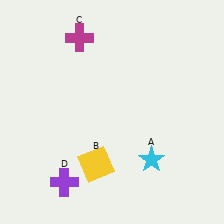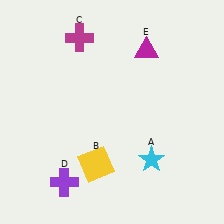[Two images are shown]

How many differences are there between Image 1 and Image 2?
There is 1 difference between the two images.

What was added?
A magenta triangle (E) was added in Image 2.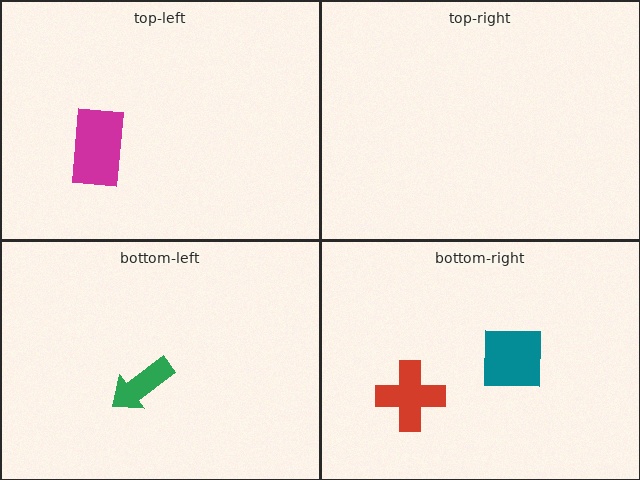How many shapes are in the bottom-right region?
2.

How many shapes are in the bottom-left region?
1.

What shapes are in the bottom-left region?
The green arrow.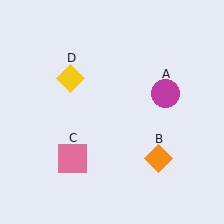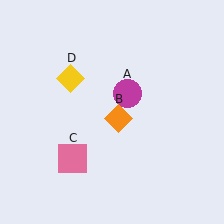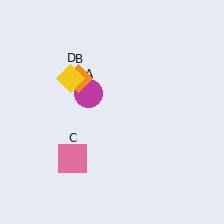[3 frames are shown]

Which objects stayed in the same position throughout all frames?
Pink square (object C) and yellow diamond (object D) remained stationary.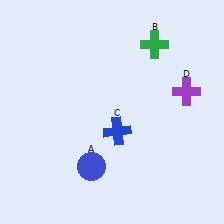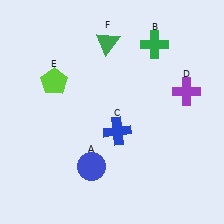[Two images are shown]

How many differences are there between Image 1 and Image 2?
There are 2 differences between the two images.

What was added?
A lime pentagon (E), a green triangle (F) were added in Image 2.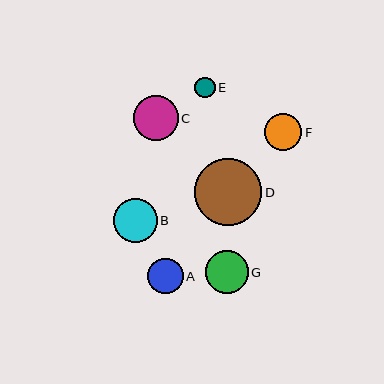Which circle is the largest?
Circle D is the largest with a size of approximately 67 pixels.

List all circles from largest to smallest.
From largest to smallest: D, C, B, G, F, A, E.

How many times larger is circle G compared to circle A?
Circle G is approximately 1.2 times the size of circle A.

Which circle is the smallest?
Circle E is the smallest with a size of approximately 21 pixels.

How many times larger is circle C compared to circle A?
Circle C is approximately 1.3 times the size of circle A.